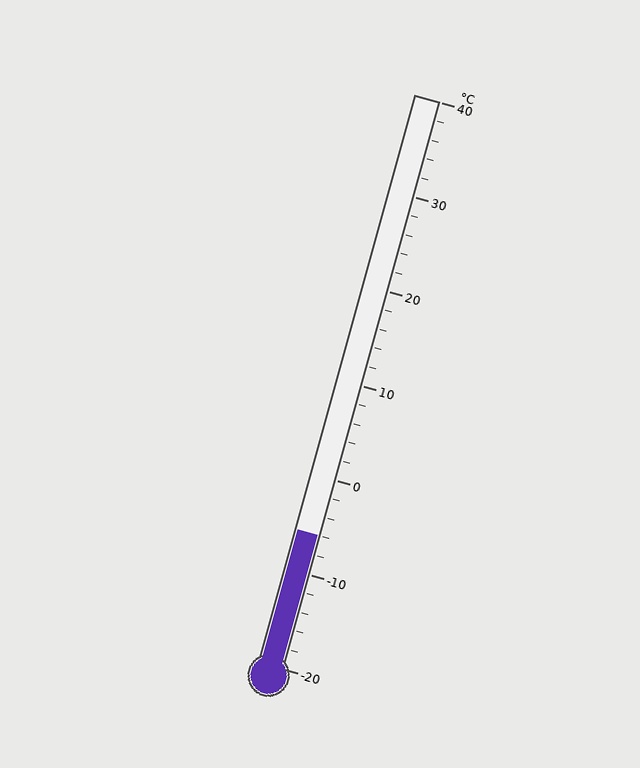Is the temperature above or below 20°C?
The temperature is below 20°C.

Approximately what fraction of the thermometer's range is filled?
The thermometer is filled to approximately 25% of its range.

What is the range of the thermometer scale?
The thermometer scale ranges from -20°C to 40°C.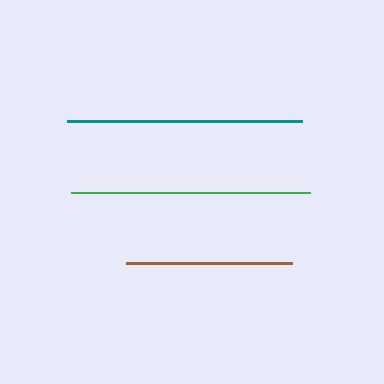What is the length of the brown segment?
The brown segment is approximately 167 pixels long.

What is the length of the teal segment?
The teal segment is approximately 236 pixels long.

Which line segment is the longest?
The green line is the longest at approximately 239 pixels.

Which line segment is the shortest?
The brown line is the shortest at approximately 167 pixels.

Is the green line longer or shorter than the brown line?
The green line is longer than the brown line.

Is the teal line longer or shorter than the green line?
The green line is longer than the teal line.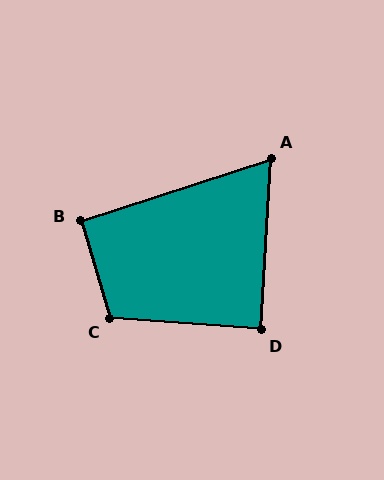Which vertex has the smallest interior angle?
A, at approximately 69 degrees.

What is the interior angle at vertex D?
Approximately 89 degrees (approximately right).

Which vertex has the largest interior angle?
C, at approximately 111 degrees.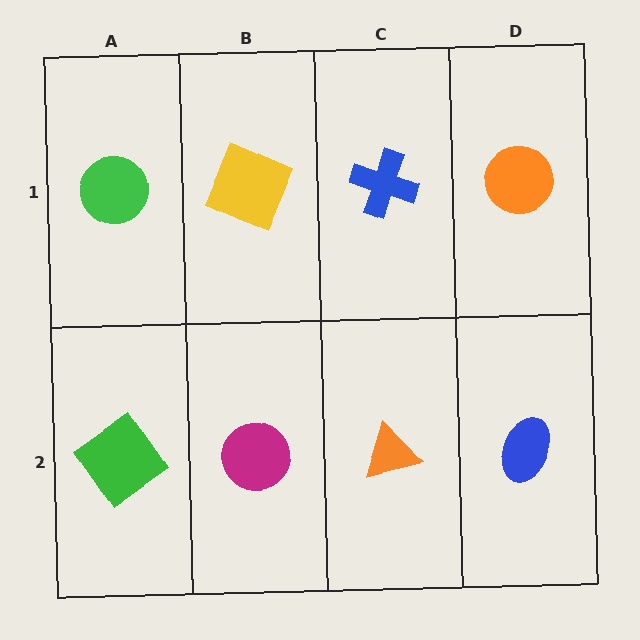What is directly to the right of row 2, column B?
An orange triangle.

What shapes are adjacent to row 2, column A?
A green circle (row 1, column A), a magenta circle (row 2, column B).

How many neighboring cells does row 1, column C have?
3.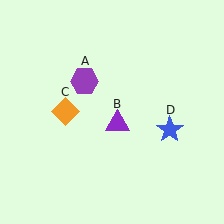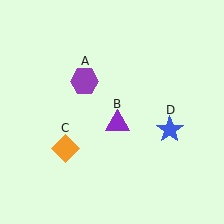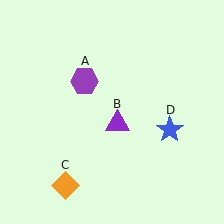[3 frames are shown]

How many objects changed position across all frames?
1 object changed position: orange diamond (object C).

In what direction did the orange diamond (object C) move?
The orange diamond (object C) moved down.